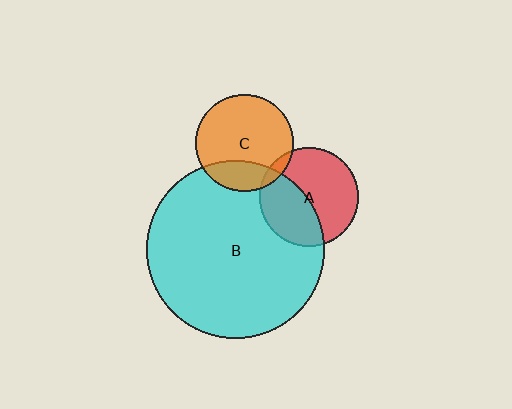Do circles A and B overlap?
Yes.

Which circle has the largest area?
Circle B (cyan).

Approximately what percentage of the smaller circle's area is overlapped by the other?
Approximately 40%.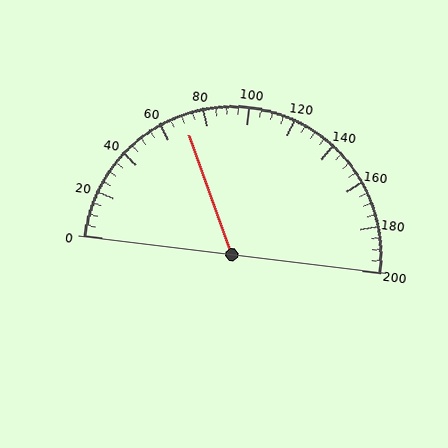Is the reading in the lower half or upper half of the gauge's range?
The reading is in the lower half of the range (0 to 200).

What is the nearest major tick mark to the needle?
The nearest major tick mark is 80.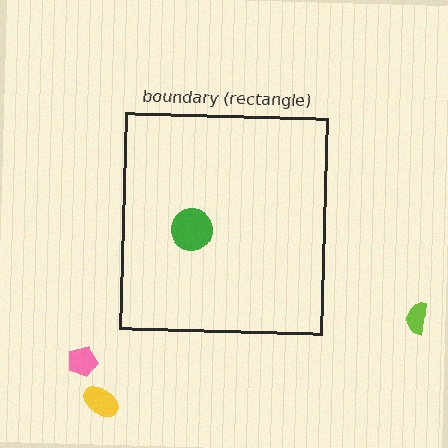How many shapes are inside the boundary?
1 inside, 3 outside.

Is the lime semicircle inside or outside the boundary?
Outside.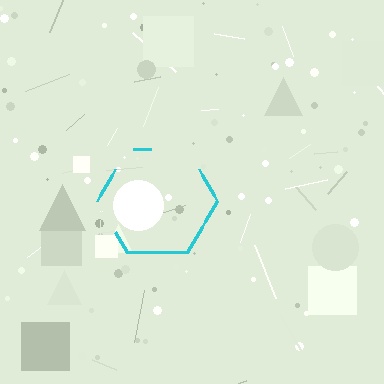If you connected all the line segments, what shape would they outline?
They would outline a hexagon.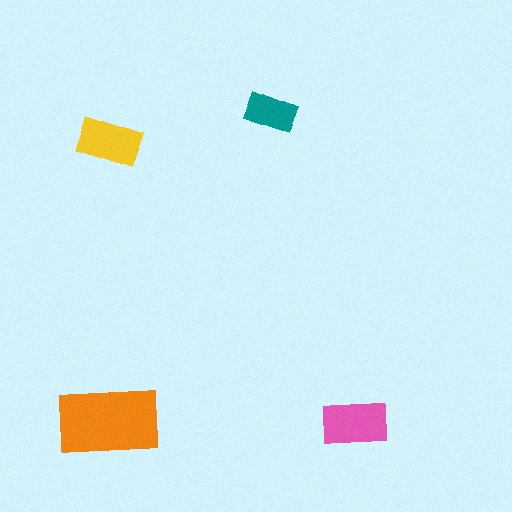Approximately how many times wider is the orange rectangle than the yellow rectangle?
About 1.5 times wider.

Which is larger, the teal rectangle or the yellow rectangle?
The yellow one.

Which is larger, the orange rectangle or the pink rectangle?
The orange one.